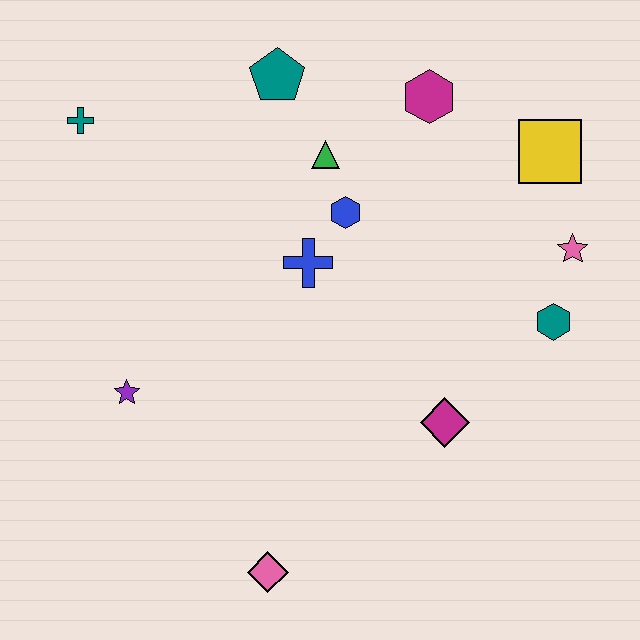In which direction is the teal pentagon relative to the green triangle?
The teal pentagon is above the green triangle.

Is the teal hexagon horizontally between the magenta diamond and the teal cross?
No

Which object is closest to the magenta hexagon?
The green triangle is closest to the magenta hexagon.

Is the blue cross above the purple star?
Yes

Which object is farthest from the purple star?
The yellow square is farthest from the purple star.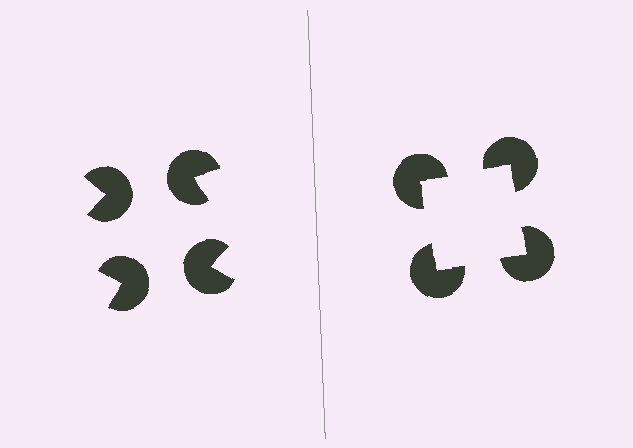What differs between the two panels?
The pac-man discs are positioned identically on both sides; only the wedge orientations differ. On the right they align to a square; on the left they are misaligned.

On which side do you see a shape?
An illusory square appears on the right side. On the left side the wedge cuts are rotated, so no coherent shape forms.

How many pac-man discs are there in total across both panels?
8 — 4 on each side.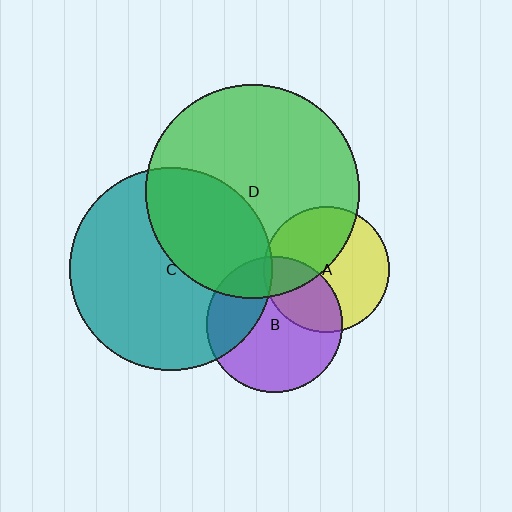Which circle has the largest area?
Circle D (green).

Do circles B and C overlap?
Yes.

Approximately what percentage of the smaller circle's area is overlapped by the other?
Approximately 30%.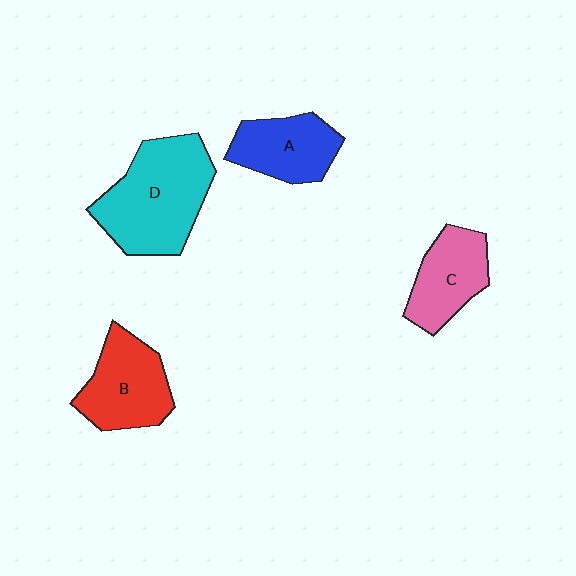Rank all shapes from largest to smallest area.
From largest to smallest: D (cyan), B (red), A (blue), C (pink).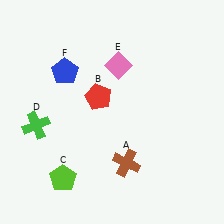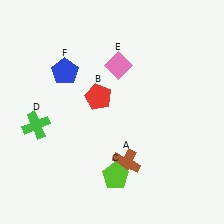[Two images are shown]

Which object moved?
The lime pentagon (C) moved right.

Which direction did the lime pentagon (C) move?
The lime pentagon (C) moved right.